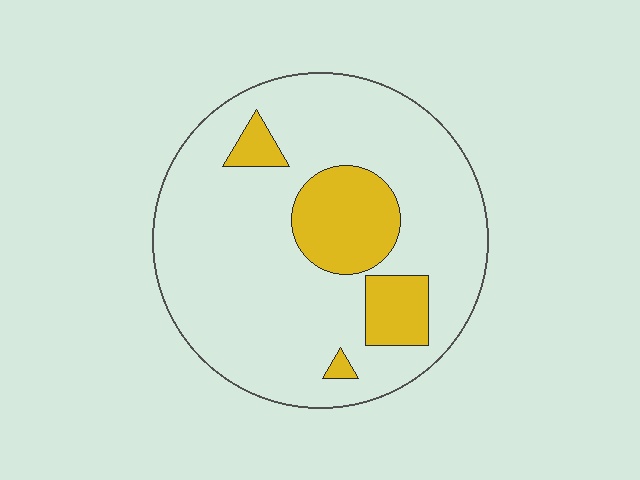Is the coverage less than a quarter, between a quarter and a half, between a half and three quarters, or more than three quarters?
Less than a quarter.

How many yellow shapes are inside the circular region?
4.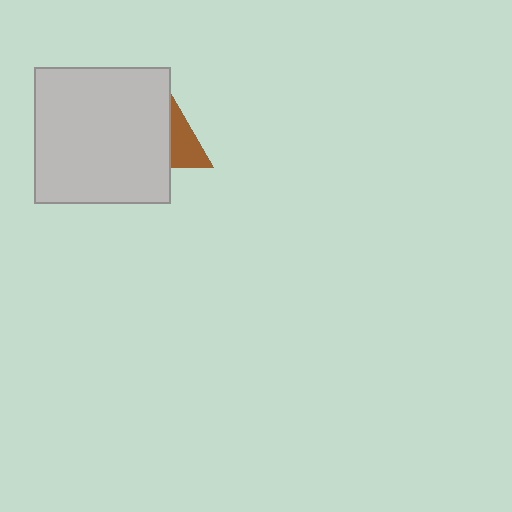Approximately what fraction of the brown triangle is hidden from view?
Roughly 56% of the brown triangle is hidden behind the light gray square.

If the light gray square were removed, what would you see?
You would see the complete brown triangle.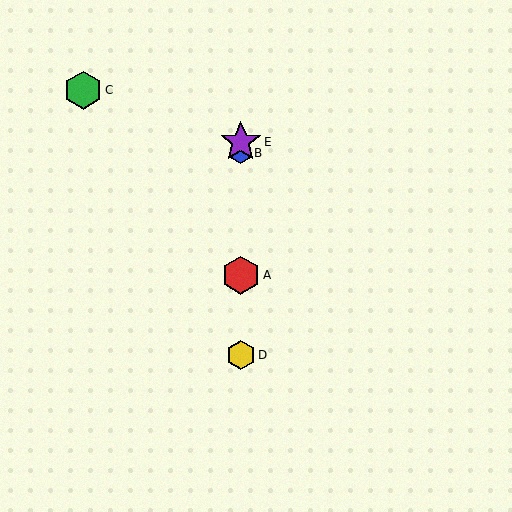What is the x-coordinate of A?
Object A is at x≈241.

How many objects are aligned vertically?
4 objects (A, B, D, E) are aligned vertically.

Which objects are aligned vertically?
Objects A, B, D, E are aligned vertically.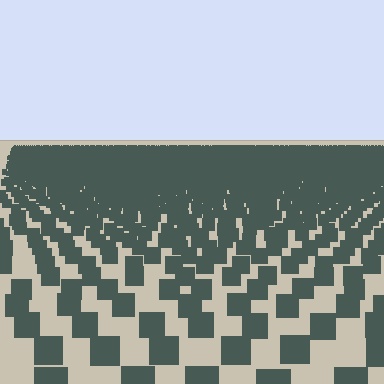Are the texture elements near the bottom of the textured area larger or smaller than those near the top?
Larger. Near the bottom, elements are closer to the viewer and appear at a bigger on-screen size.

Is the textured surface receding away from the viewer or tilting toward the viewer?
The surface is receding away from the viewer. Texture elements get smaller and denser toward the top.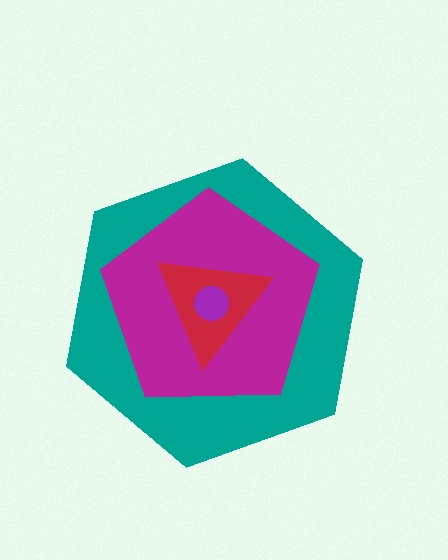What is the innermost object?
The purple circle.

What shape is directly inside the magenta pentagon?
The red triangle.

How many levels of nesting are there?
4.